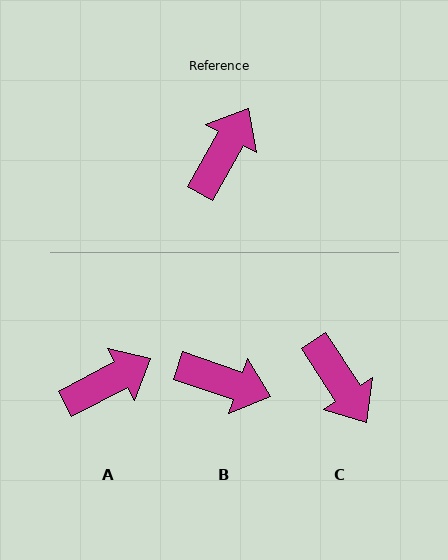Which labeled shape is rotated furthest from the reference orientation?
C, about 117 degrees away.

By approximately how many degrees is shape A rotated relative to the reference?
Approximately 32 degrees clockwise.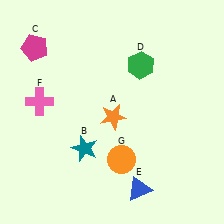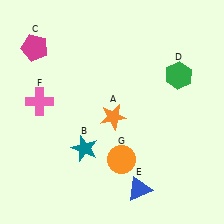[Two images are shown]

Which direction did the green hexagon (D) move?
The green hexagon (D) moved right.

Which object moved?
The green hexagon (D) moved right.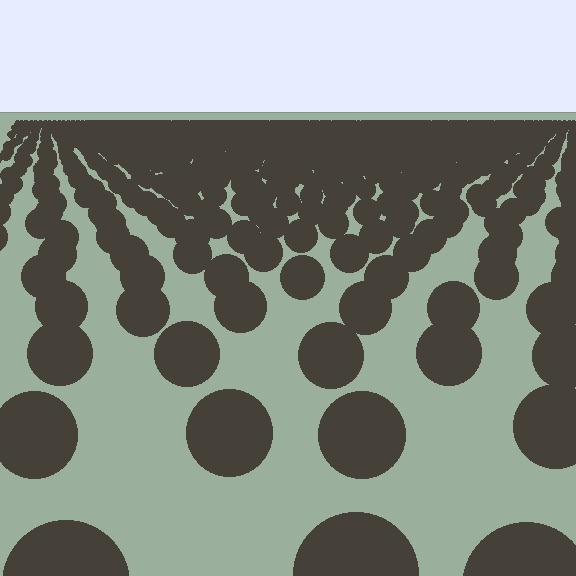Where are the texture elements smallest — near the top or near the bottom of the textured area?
Near the top.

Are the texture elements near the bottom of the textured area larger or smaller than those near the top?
Larger. Near the bottom, elements are closer to the viewer and appear at a bigger on-screen size.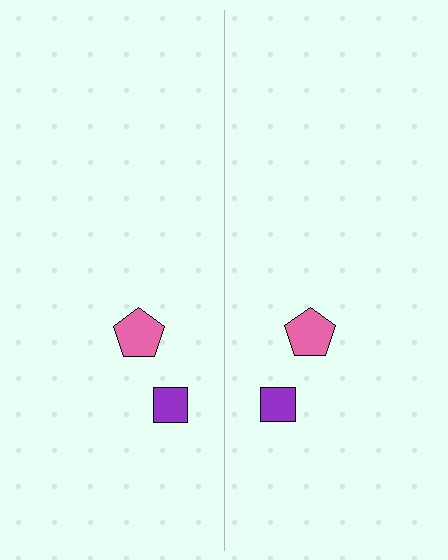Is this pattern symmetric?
Yes, this pattern has bilateral (reflection) symmetry.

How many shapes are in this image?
There are 4 shapes in this image.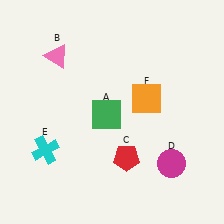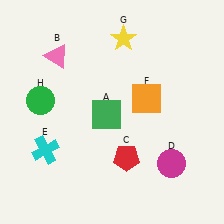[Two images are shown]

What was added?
A yellow star (G), a green circle (H) were added in Image 2.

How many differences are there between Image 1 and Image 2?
There are 2 differences between the two images.